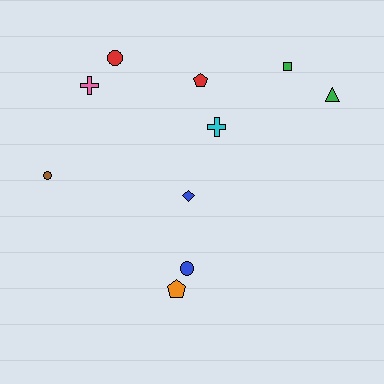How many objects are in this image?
There are 10 objects.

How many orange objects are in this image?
There is 1 orange object.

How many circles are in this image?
There are 3 circles.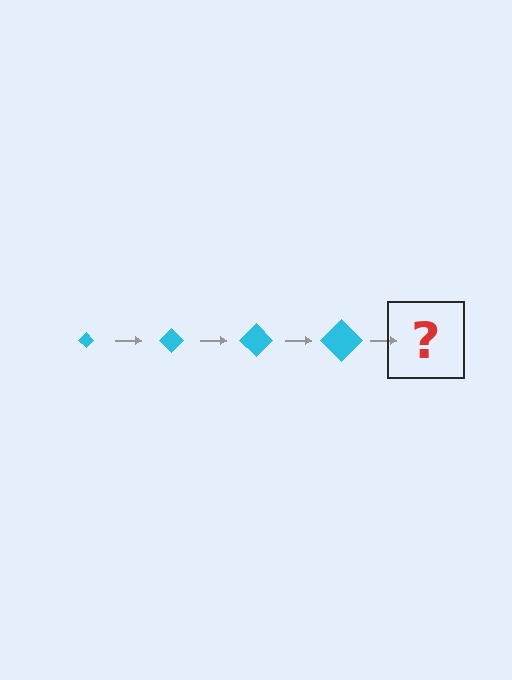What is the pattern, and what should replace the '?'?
The pattern is that the diamond gets progressively larger each step. The '?' should be a cyan diamond, larger than the previous one.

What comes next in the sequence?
The next element should be a cyan diamond, larger than the previous one.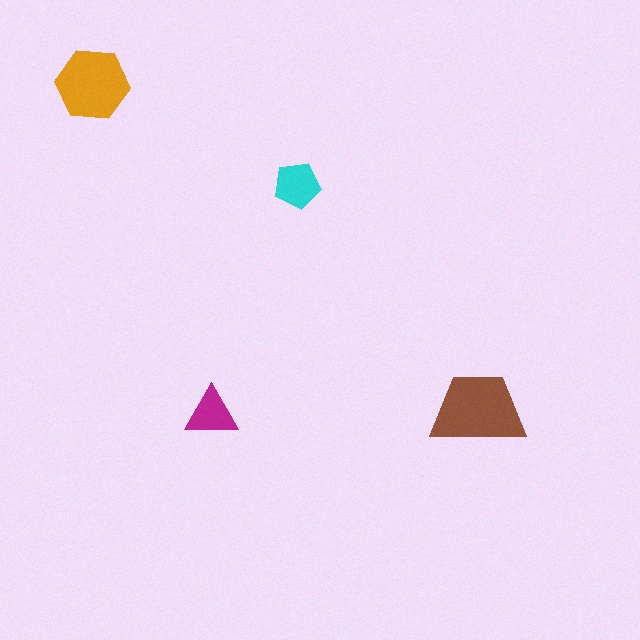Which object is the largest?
The brown trapezoid.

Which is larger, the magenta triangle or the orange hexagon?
The orange hexagon.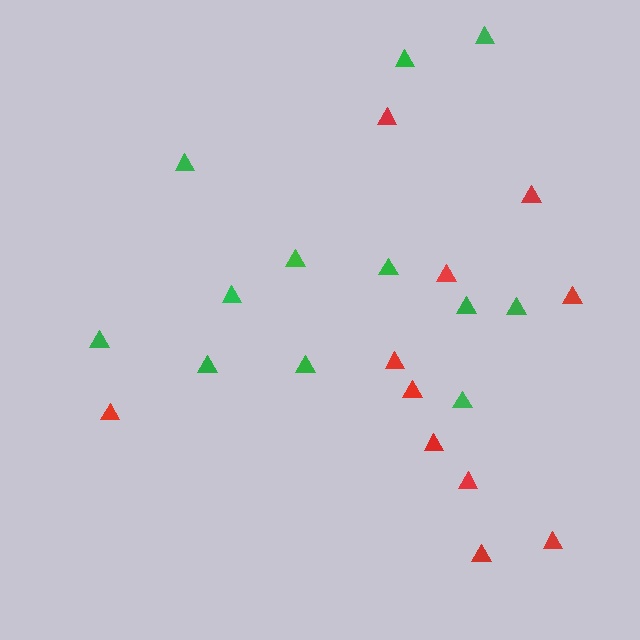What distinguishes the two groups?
There are 2 groups: one group of red triangles (11) and one group of green triangles (12).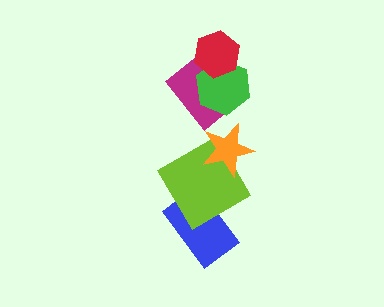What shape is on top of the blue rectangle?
The lime diamond is on top of the blue rectangle.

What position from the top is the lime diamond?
The lime diamond is 5th from the top.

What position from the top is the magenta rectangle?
The magenta rectangle is 3rd from the top.